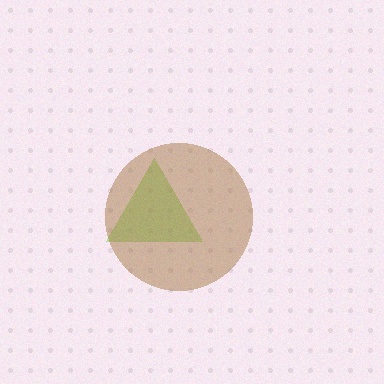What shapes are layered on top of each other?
The layered shapes are: a lime triangle, a brown circle.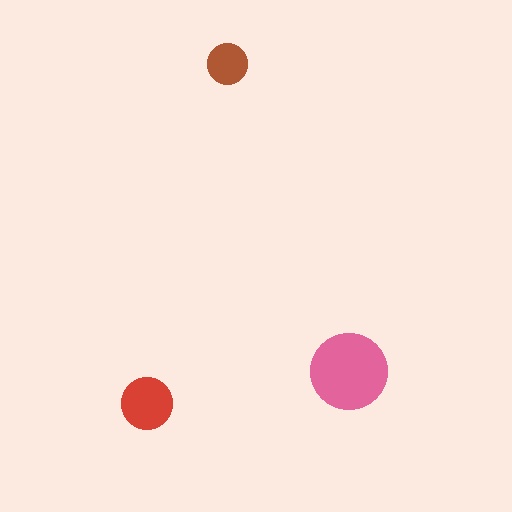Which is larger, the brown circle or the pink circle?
The pink one.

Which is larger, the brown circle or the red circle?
The red one.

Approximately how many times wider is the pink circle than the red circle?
About 1.5 times wider.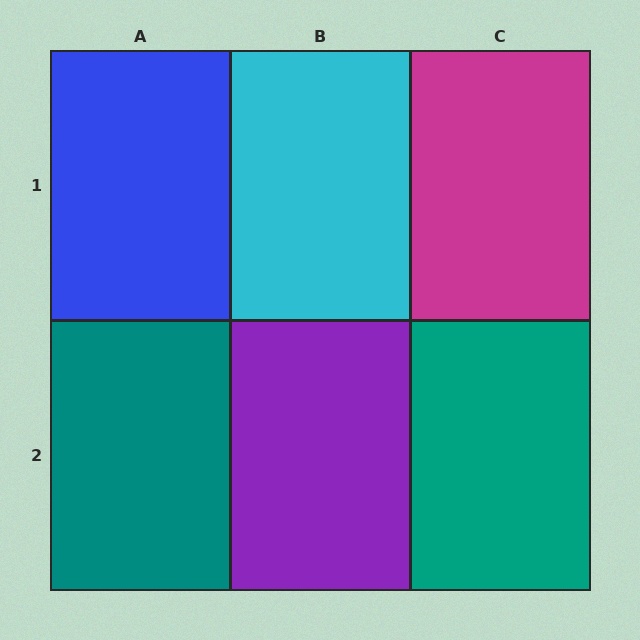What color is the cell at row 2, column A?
Teal.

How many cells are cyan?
1 cell is cyan.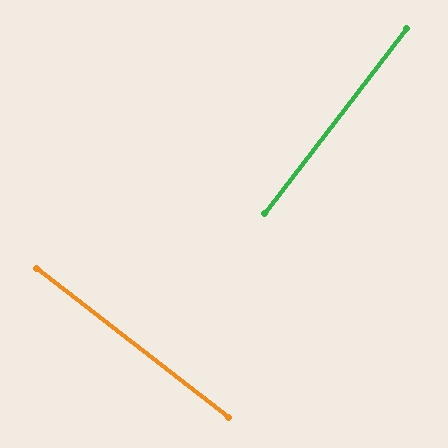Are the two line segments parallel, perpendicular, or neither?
Perpendicular — they meet at approximately 90°.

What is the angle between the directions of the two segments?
Approximately 90 degrees.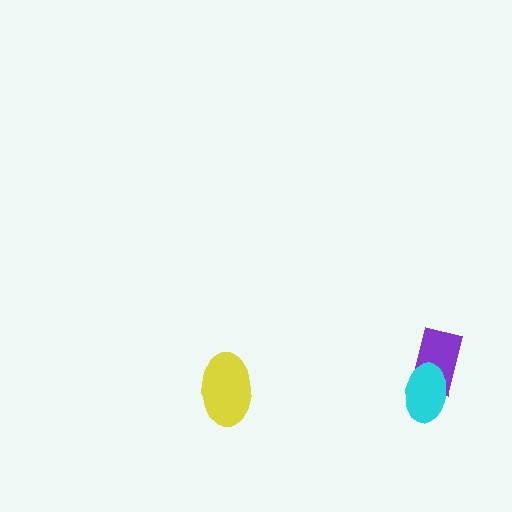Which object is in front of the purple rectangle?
The cyan ellipse is in front of the purple rectangle.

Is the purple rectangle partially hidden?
Yes, it is partially covered by another shape.